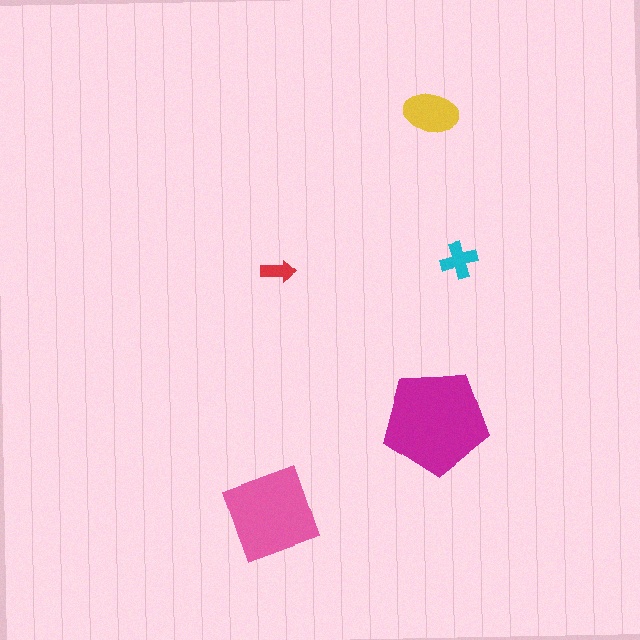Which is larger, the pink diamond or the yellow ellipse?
The pink diamond.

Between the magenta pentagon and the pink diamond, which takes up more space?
The magenta pentagon.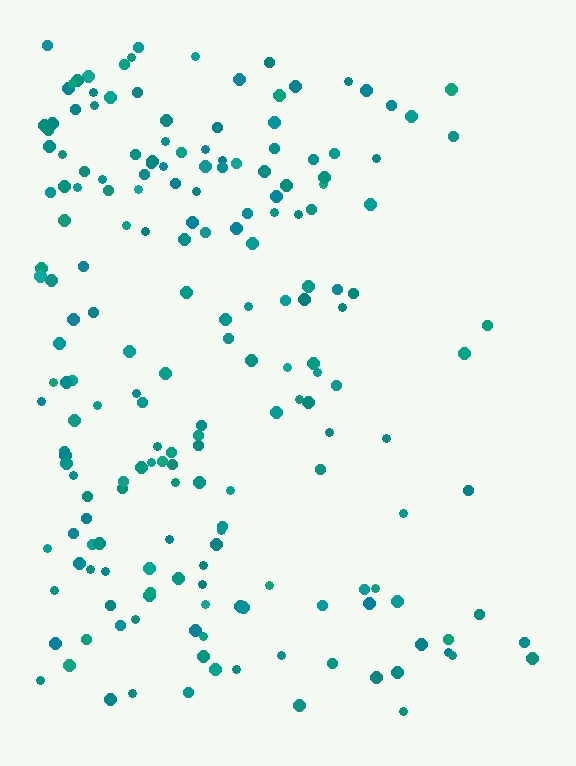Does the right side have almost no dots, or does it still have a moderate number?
Still a moderate number, just noticeably fewer than the left.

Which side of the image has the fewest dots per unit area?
The right.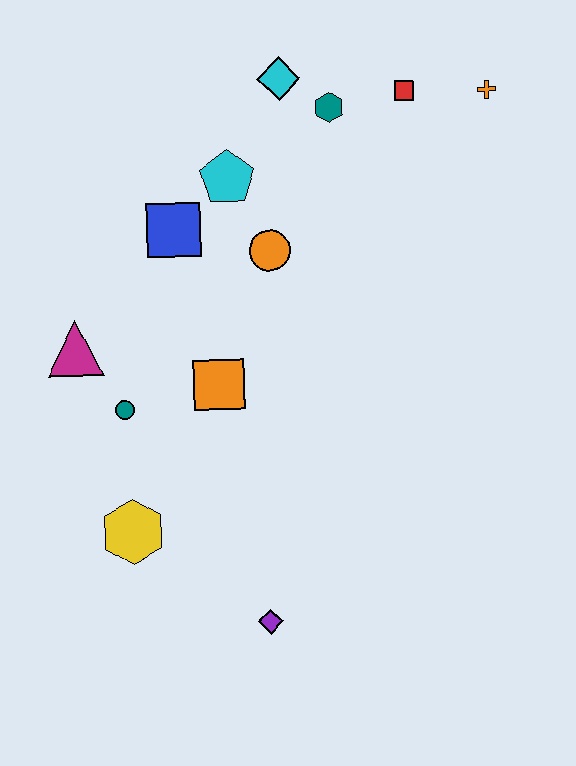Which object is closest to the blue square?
The cyan pentagon is closest to the blue square.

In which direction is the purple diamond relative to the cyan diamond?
The purple diamond is below the cyan diamond.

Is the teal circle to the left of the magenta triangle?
No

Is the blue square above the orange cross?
No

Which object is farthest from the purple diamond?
The orange cross is farthest from the purple diamond.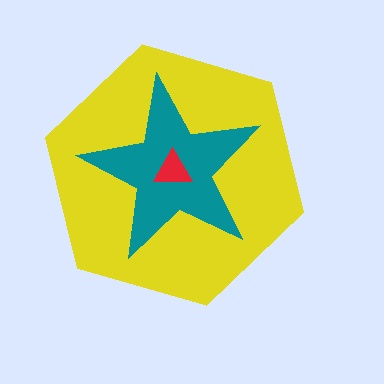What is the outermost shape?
The yellow hexagon.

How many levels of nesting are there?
3.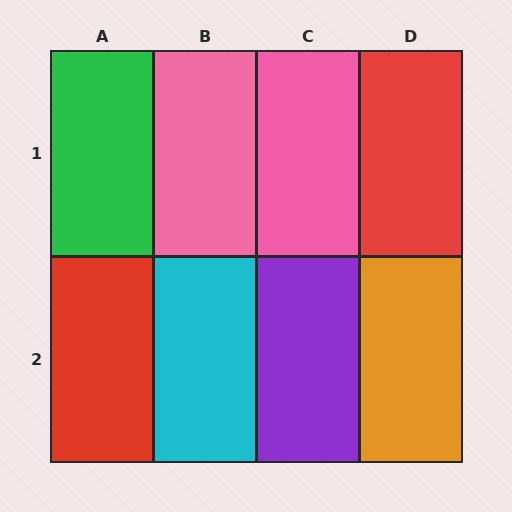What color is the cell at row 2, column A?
Red.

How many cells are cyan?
1 cell is cyan.